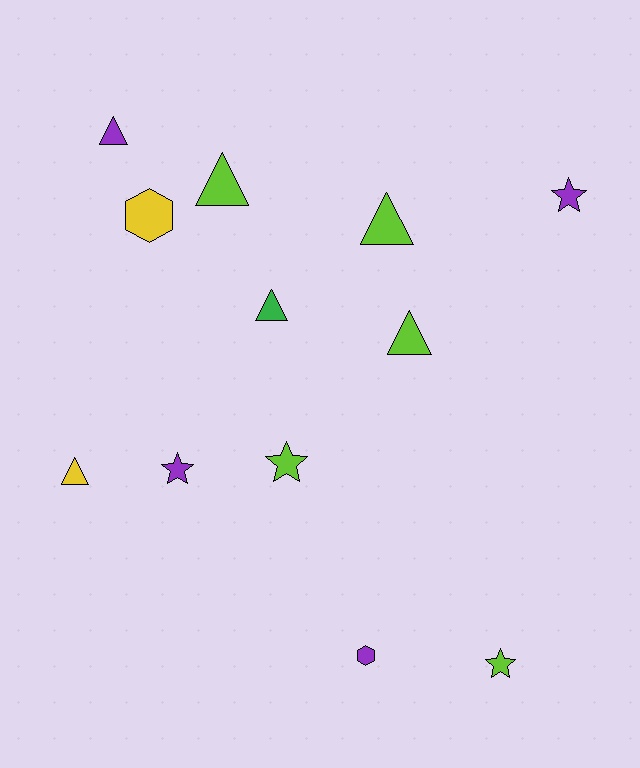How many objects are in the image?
There are 12 objects.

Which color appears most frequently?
Lime, with 5 objects.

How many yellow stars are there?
There are no yellow stars.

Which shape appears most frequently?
Triangle, with 6 objects.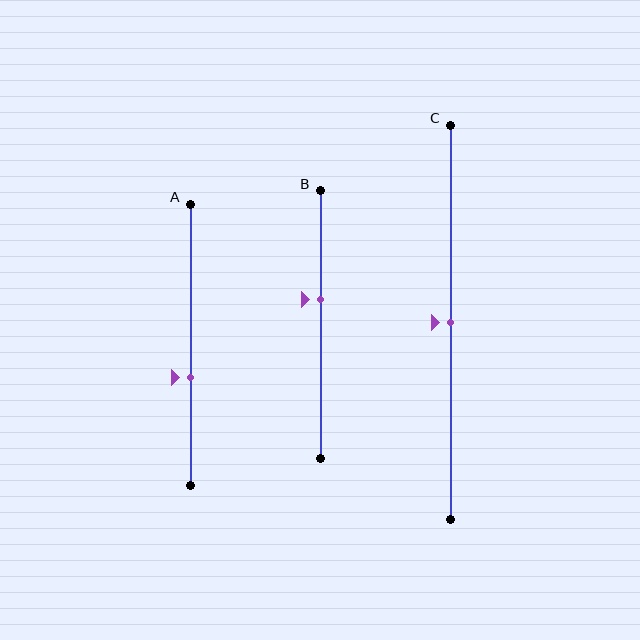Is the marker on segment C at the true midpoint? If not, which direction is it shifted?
Yes, the marker on segment C is at the true midpoint.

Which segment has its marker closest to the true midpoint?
Segment C has its marker closest to the true midpoint.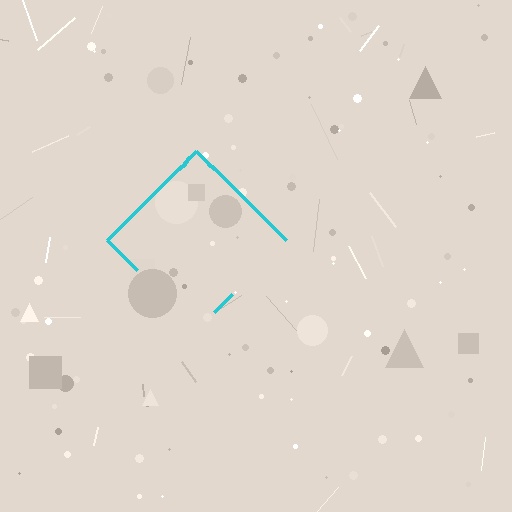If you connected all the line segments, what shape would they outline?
They would outline a diamond.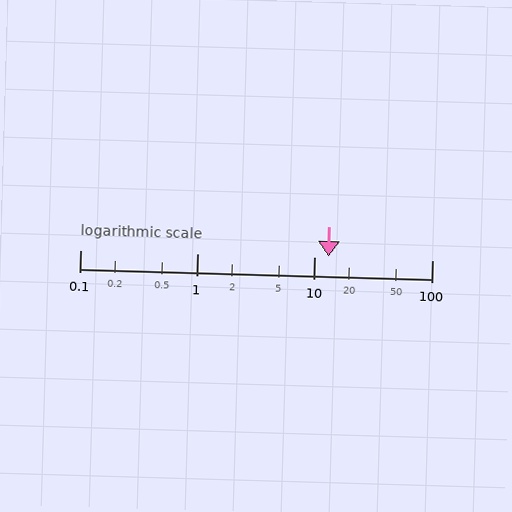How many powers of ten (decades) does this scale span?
The scale spans 3 decades, from 0.1 to 100.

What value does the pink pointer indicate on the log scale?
The pointer indicates approximately 13.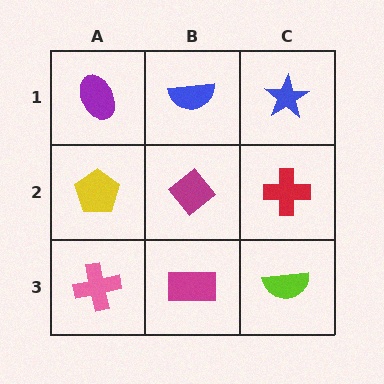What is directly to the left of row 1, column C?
A blue semicircle.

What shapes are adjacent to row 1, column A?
A yellow pentagon (row 2, column A), a blue semicircle (row 1, column B).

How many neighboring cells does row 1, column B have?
3.